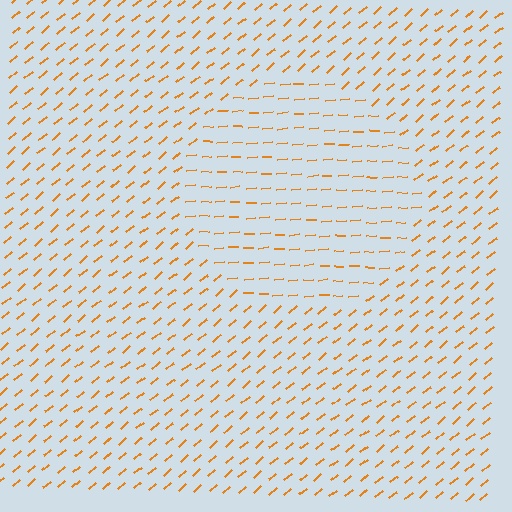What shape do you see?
I see a circle.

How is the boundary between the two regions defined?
The boundary is defined purely by a change in line orientation (approximately 36 degrees difference). All lines are the same color and thickness.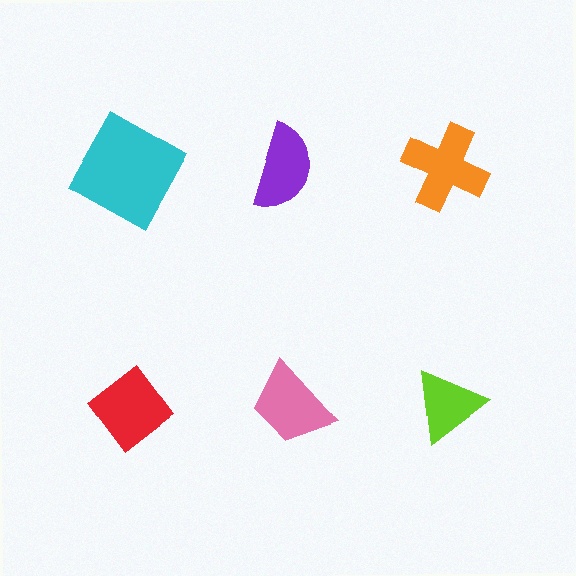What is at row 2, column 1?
A red diamond.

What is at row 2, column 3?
A lime triangle.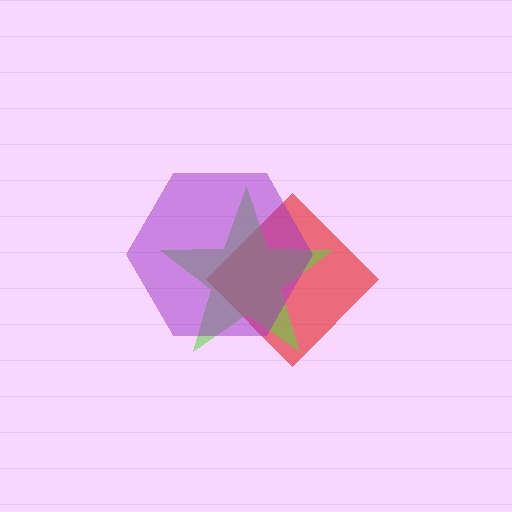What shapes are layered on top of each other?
The layered shapes are: a red diamond, a lime star, a purple hexagon.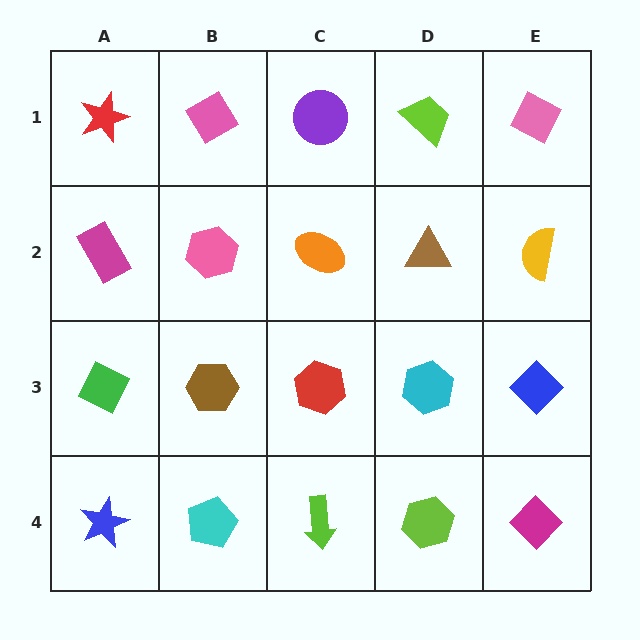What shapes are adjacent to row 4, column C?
A red hexagon (row 3, column C), a cyan pentagon (row 4, column B), a lime hexagon (row 4, column D).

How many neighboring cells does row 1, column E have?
2.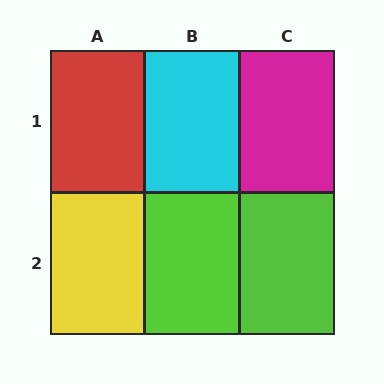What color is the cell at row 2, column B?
Lime.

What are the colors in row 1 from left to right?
Red, cyan, magenta.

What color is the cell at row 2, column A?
Yellow.